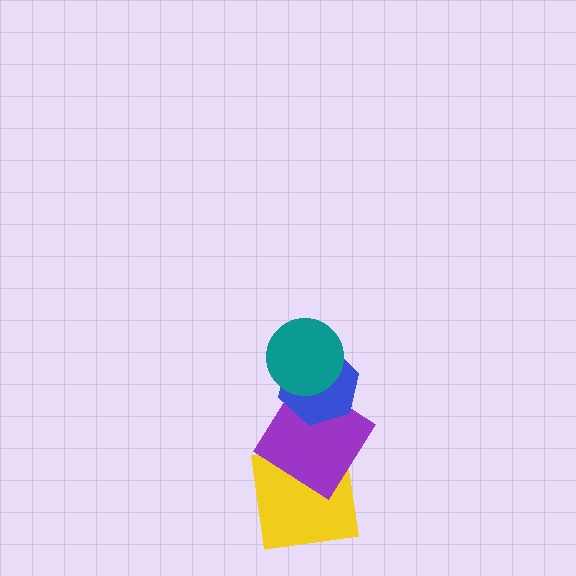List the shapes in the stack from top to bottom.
From top to bottom: the teal circle, the blue hexagon, the purple diamond, the yellow square.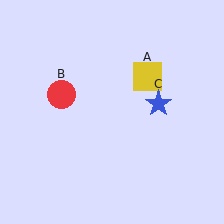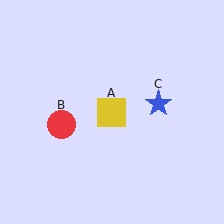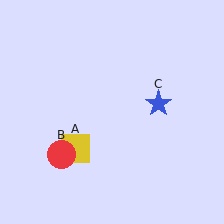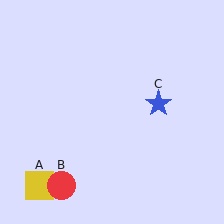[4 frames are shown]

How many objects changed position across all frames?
2 objects changed position: yellow square (object A), red circle (object B).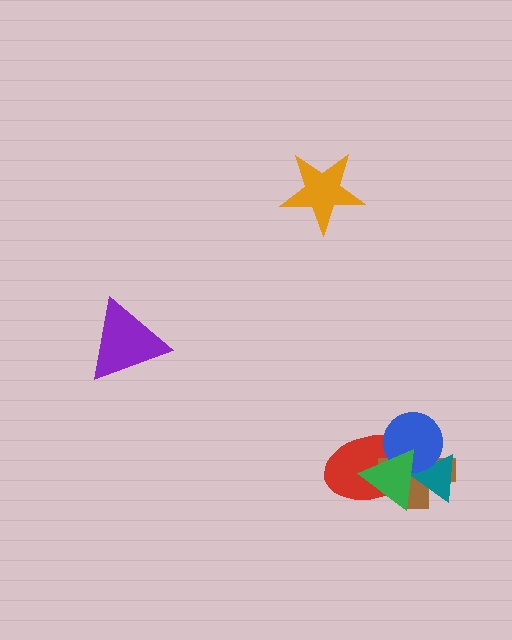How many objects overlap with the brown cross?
4 objects overlap with the brown cross.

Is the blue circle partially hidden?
Yes, it is partially covered by another shape.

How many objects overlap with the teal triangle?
4 objects overlap with the teal triangle.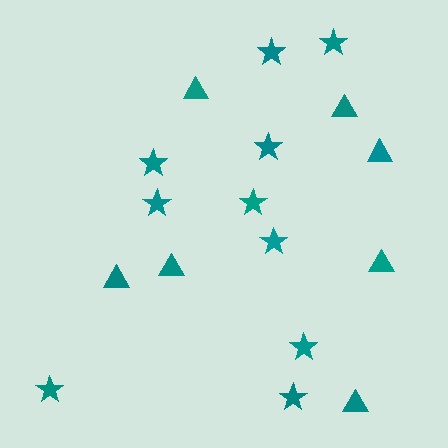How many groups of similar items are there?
There are 2 groups: one group of triangles (7) and one group of stars (10).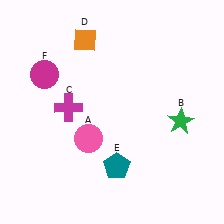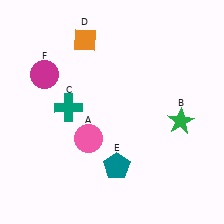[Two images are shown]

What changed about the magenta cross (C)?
In Image 1, C is magenta. In Image 2, it changed to teal.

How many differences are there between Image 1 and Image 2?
There is 1 difference between the two images.